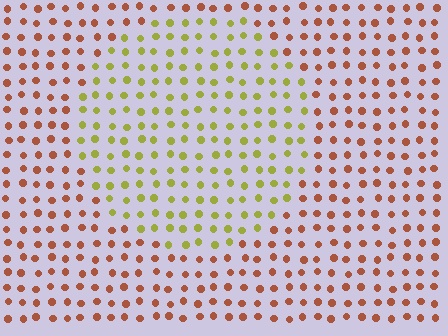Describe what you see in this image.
The image is filled with small brown elements in a uniform arrangement. A circle-shaped region is visible where the elements are tinted to a slightly different hue, forming a subtle color boundary.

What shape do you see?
I see a circle.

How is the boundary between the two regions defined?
The boundary is defined purely by a slight shift in hue (about 56 degrees). Spacing, size, and orientation are identical on both sides.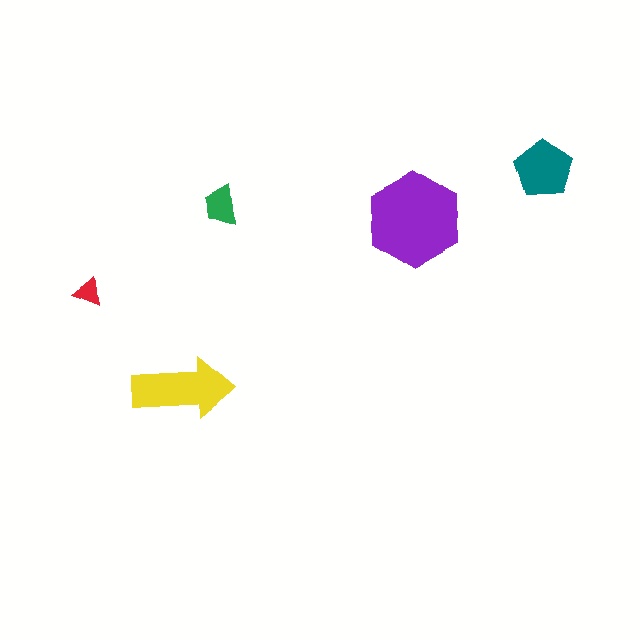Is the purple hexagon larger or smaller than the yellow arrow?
Larger.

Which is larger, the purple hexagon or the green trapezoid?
The purple hexagon.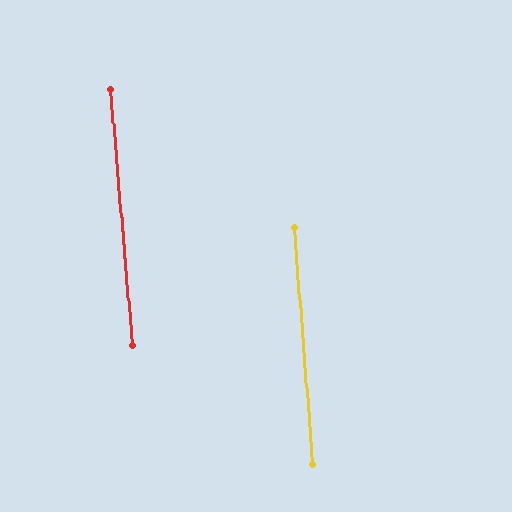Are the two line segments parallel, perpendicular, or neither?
Parallel — their directions differ by only 0.2°.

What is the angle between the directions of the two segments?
Approximately 0 degrees.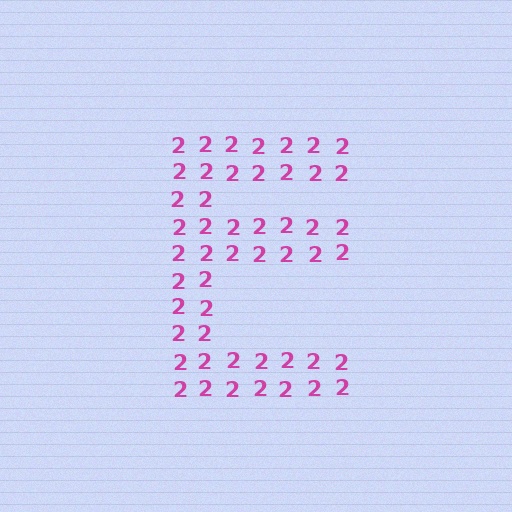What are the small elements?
The small elements are digit 2's.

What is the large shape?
The large shape is the letter E.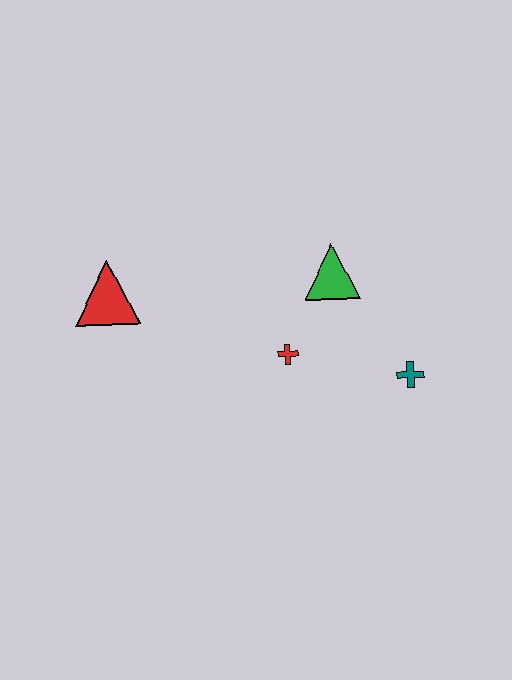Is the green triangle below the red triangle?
No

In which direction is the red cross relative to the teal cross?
The red cross is to the left of the teal cross.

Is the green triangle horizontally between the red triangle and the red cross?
No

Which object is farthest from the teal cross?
The red triangle is farthest from the teal cross.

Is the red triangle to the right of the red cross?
No